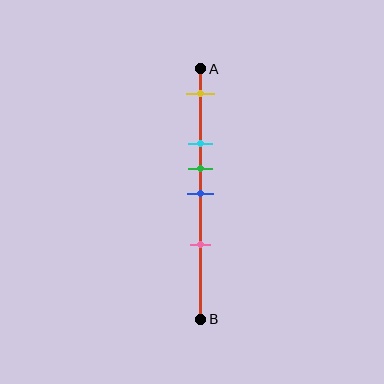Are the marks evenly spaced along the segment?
No, the marks are not evenly spaced.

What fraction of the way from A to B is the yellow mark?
The yellow mark is approximately 10% (0.1) of the way from A to B.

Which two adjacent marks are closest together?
The green and blue marks are the closest adjacent pair.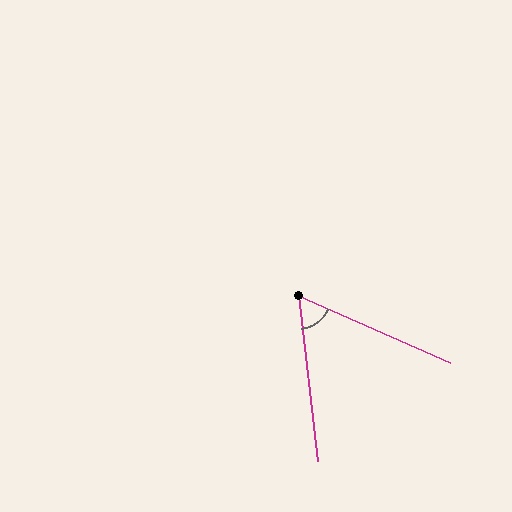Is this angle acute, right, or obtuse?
It is acute.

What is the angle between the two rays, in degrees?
Approximately 60 degrees.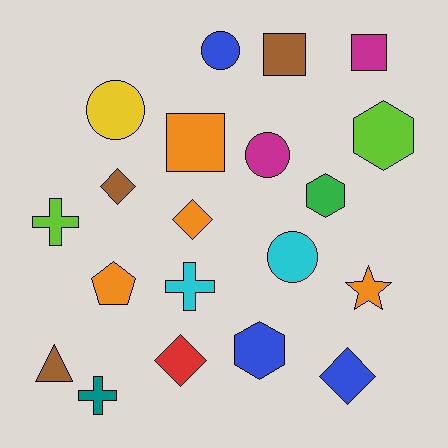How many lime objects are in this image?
There are 2 lime objects.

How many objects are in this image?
There are 20 objects.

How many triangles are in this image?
There is 1 triangle.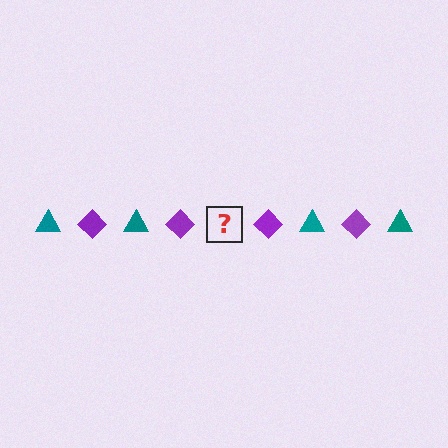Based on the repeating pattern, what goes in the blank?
The blank should be a teal triangle.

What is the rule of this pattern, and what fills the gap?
The rule is that the pattern alternates between teal triangle and purple diamond. The gap should be filled with a teal triangle.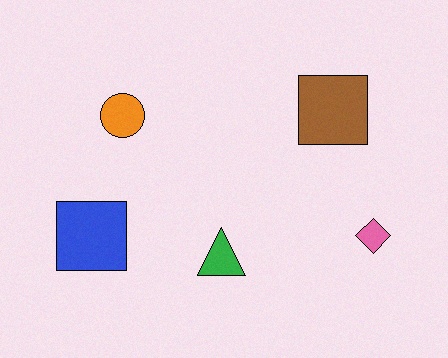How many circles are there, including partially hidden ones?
There is 1 circle.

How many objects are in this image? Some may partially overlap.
There are 5 objects.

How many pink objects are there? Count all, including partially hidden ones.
There is 1 pink object.